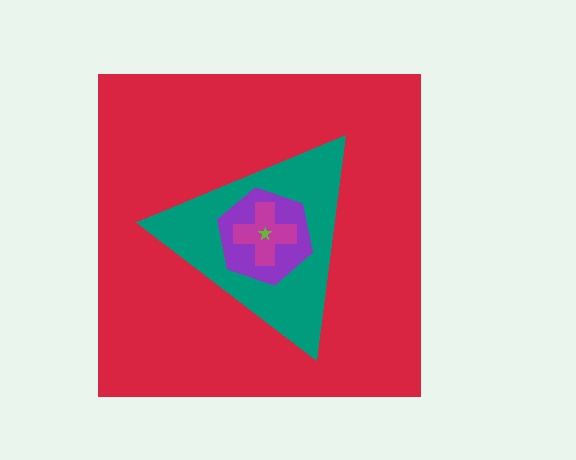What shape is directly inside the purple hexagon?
The magenta cross.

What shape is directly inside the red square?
The teal triangle.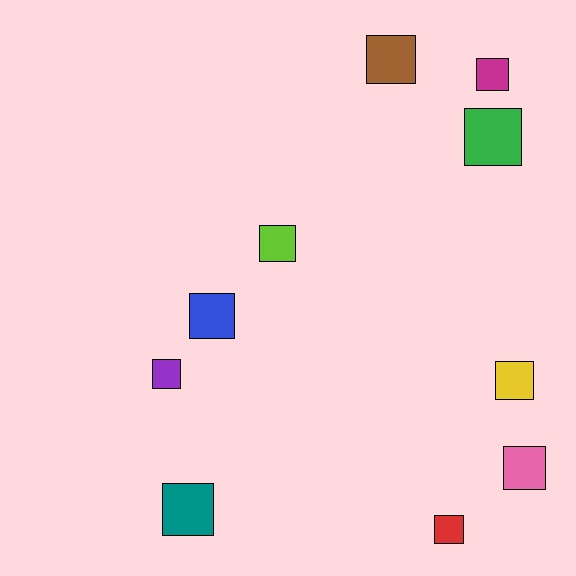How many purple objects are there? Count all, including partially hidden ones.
There is 1 purple object.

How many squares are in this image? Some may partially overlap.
There are 10 squares.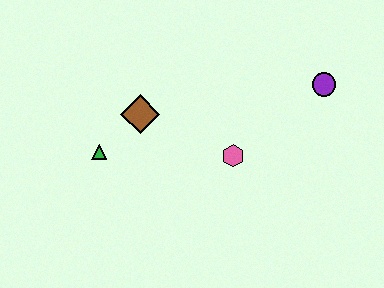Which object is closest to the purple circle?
The pink hexagon is closest to the purple circle.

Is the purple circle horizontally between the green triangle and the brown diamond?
No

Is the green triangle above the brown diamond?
No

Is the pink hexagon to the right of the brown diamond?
Yes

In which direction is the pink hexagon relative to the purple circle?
The pink hexagon is to the left of the purple circle.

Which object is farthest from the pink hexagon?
The green triangle is farthest from the pink hexagon.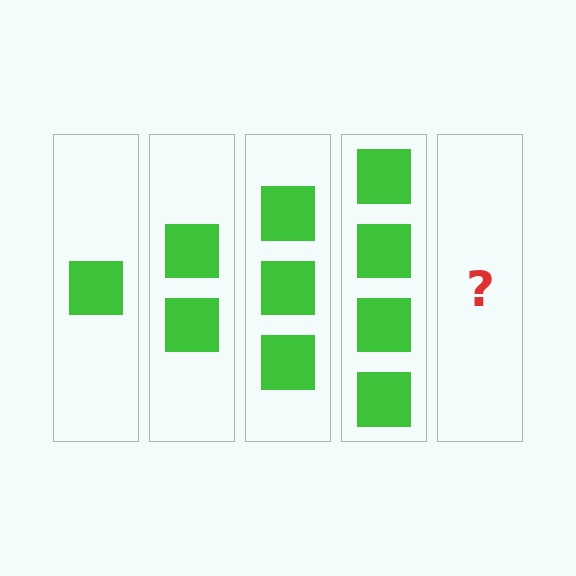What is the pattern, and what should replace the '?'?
The pattern is that each step adds one more square. The '?' should be 5 squares.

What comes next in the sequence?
The next element should be 5 squares.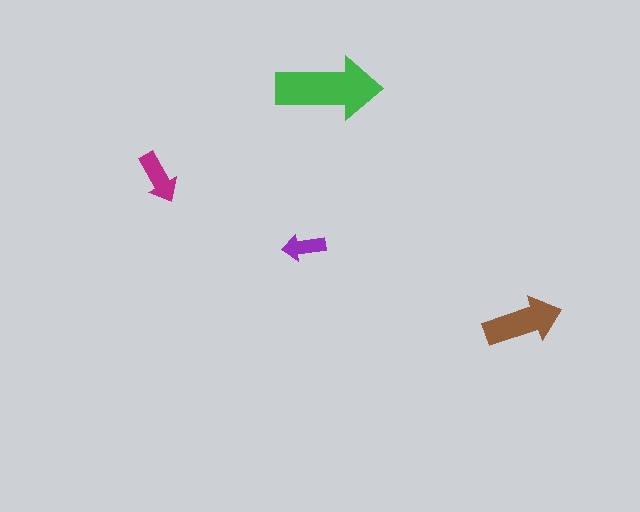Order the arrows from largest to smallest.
the green one, the brown one, the magenta one, the purple one.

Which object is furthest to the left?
The magenta arrow is leftmost.